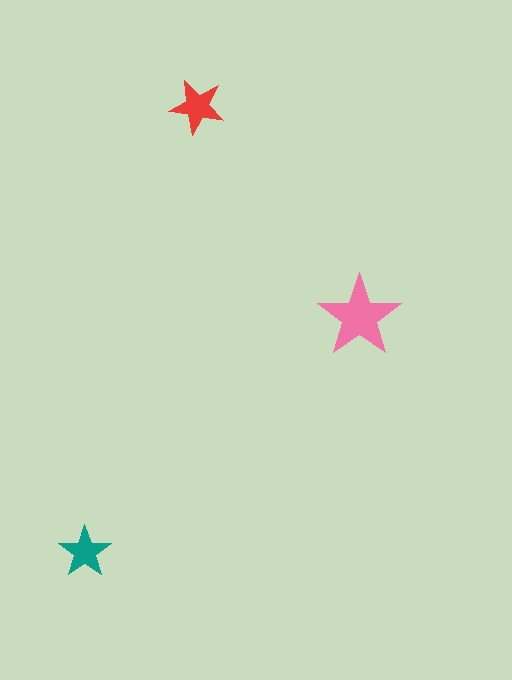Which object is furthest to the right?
The pink star is rightmost.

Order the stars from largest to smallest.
the pink one, the red one, the teal one.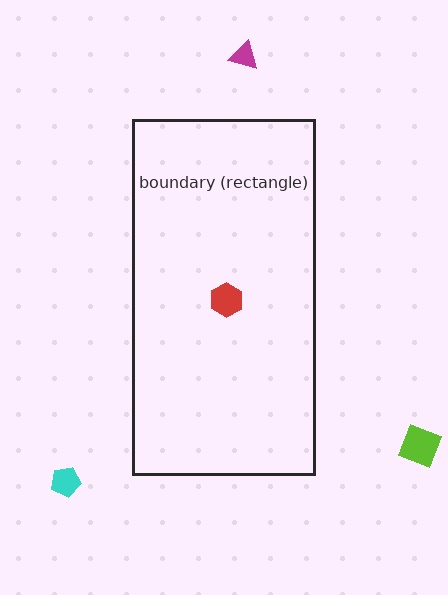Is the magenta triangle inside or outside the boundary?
Outside.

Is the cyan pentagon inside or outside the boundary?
Outside.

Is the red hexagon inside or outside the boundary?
Inside.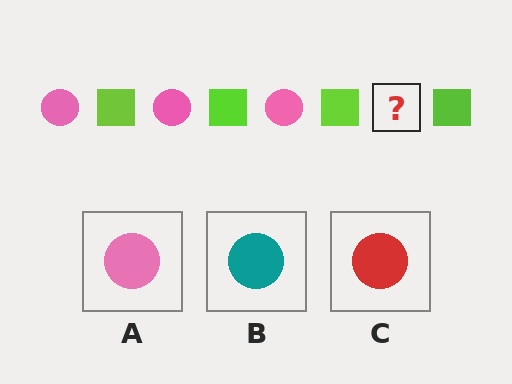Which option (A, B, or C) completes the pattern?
A.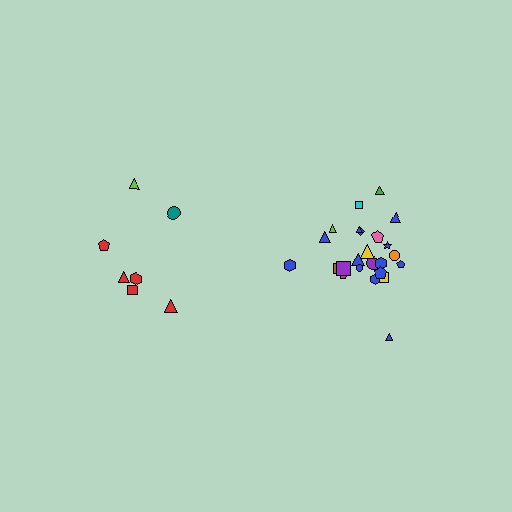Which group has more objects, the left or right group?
The right group.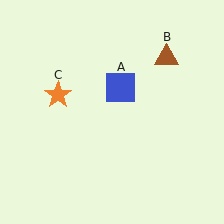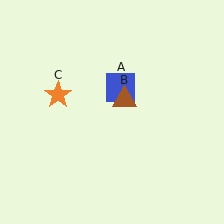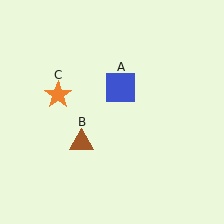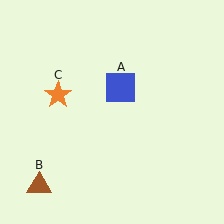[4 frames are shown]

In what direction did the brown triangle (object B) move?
The brown triangle (object B) moved down and to the left.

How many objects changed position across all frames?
1 object changed position: brown triangle (object B).